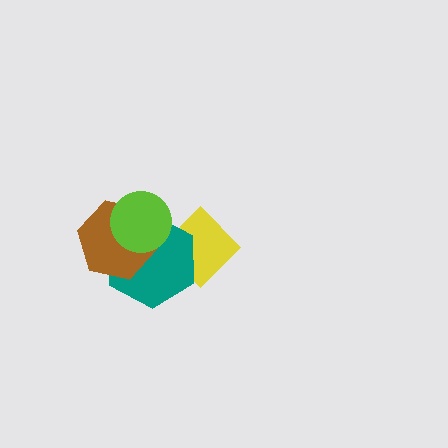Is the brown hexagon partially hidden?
Yes, it is partially covered by another shape.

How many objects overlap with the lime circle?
2 objects overlap with the lime circle.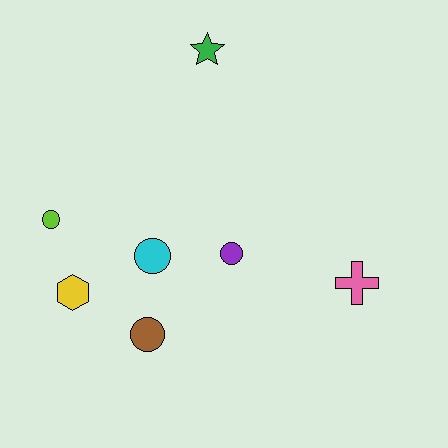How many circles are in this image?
There are 4 circles.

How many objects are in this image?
There are 7 objects.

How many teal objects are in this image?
There are no teal objects.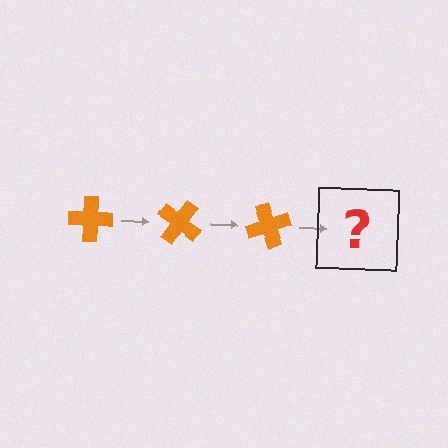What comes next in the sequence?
The next element should be an orange cross rotated 105 degrees.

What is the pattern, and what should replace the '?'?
The pattern is that the cross rotates 35 degrees each step. The '?' should be an orange cross rotated 105 degrees.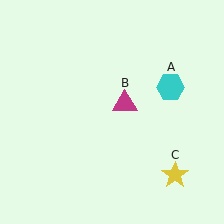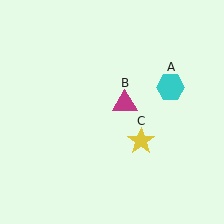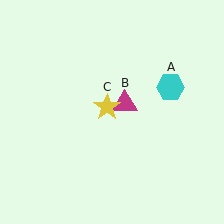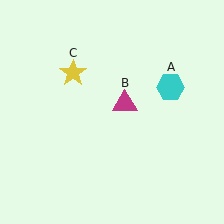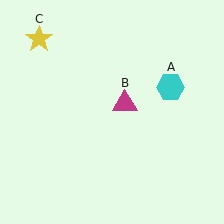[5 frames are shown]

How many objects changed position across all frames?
1 object changed position: yellow star (object C).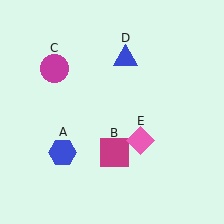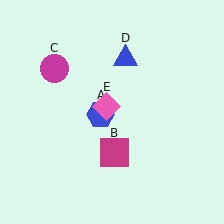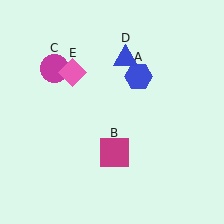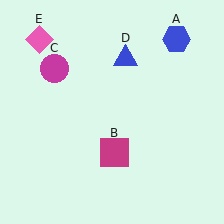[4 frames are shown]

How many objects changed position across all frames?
2 objects changed position: blue hexagon (object A), pink diamond (object E).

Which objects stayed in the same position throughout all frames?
Magenta square (object B) and magenta circle (object C) and blue triangle (object D) remained stationary.